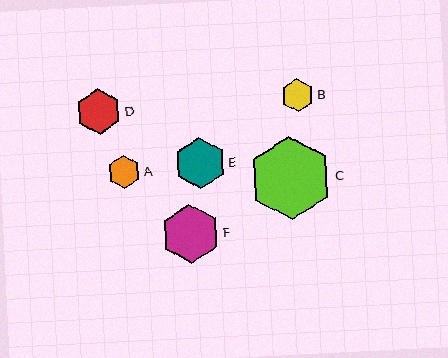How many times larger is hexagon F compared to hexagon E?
Hexagon F is approximately 1.2 times the size of hexagon E.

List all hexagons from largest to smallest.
From largest to smallest: C, F, E, D, A, B.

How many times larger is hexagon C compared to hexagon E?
Hexagon C is approximately 1.6 times the size of hexagon E.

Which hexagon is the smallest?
Hexagon B is the smallest with a size of approximately 32 pixels.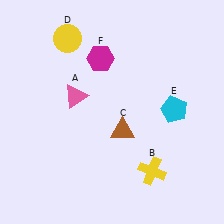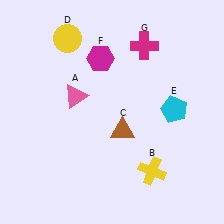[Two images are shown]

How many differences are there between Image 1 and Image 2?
There is 1 difference between the two images.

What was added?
A magenta cross (G) was added in Image 2.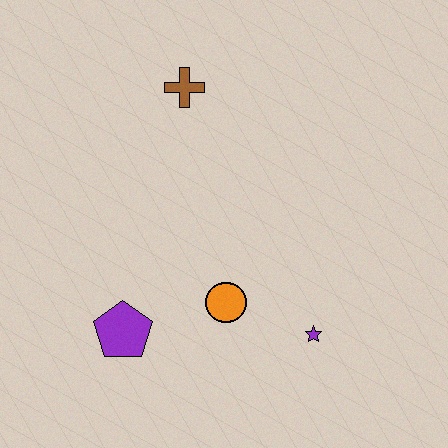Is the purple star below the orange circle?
Yes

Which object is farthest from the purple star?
The brown cross is farthest from the purple star.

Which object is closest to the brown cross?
The orange circle is closest to the brown cross.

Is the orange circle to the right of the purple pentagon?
Yes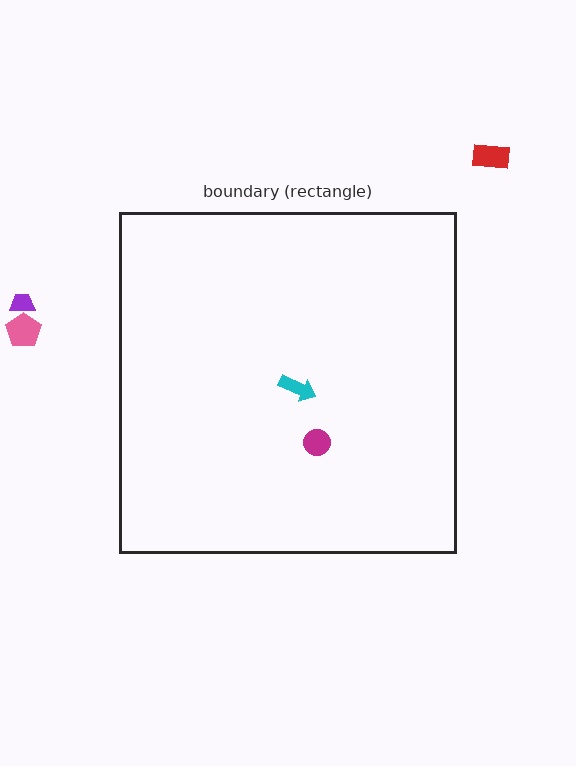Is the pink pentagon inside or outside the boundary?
Outside.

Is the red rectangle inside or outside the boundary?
Outside.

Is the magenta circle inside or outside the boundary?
Inside.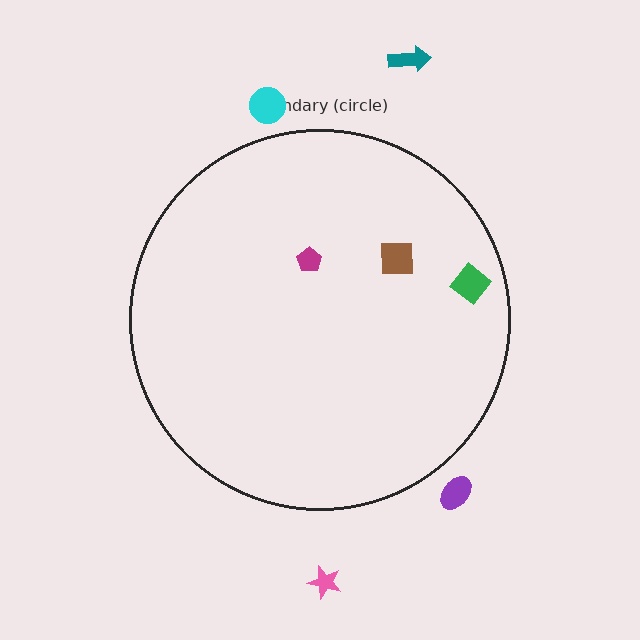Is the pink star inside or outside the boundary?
Outside.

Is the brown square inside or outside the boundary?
Inside.